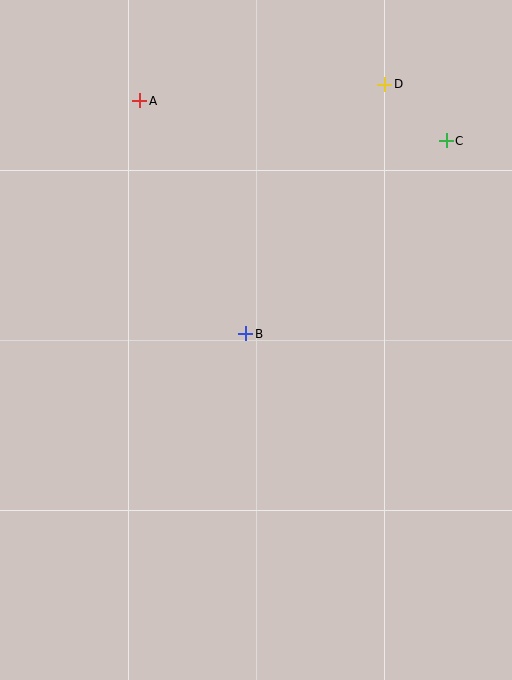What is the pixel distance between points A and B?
The distance between A and B is 256 pixels.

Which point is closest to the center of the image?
Point B at (246, 334) is closest to the center.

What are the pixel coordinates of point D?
Point D is at (385, 84).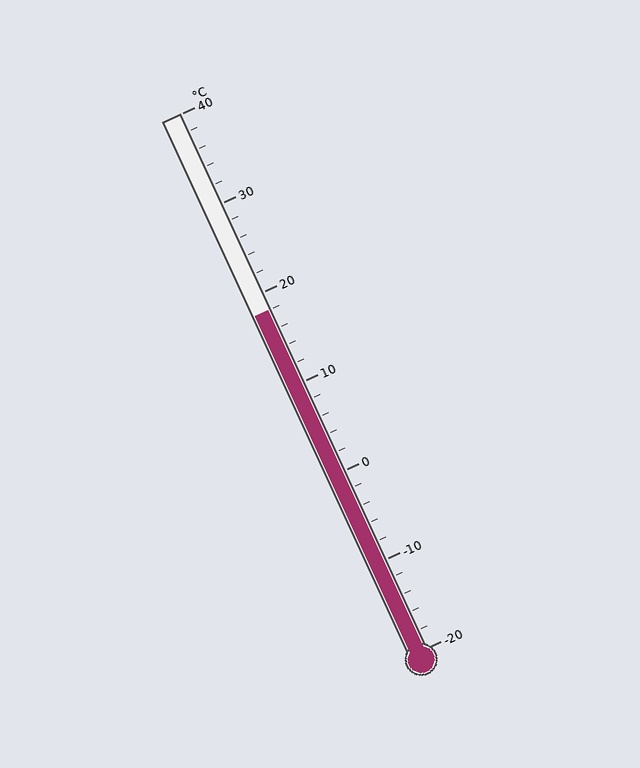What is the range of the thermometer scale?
The thermometer scale ranges from -20°C to 40°C.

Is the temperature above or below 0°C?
The temperature is above 0°C.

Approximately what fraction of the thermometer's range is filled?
The thermometer is filled to approximately 65% of its range.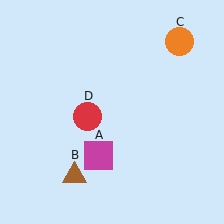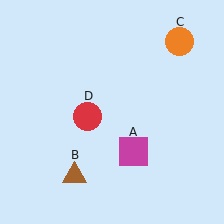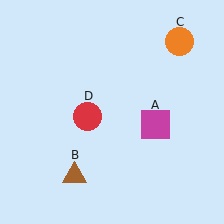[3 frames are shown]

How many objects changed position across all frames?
1 object changed position: magenta square (object A).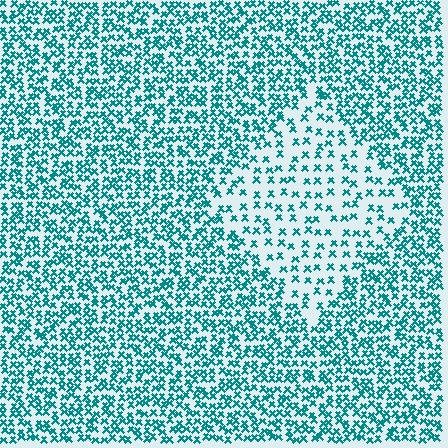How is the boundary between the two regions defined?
The boundary is defined by a change in element density (approximately 2.2x ratio). All elements are the same color, size, and shape.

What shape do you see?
I see a diamond.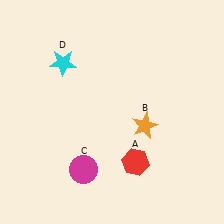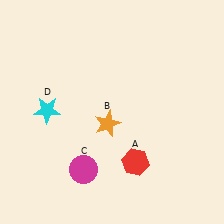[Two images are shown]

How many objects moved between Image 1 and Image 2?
2 objects moved between the two images.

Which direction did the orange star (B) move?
The orange star (B) moved left.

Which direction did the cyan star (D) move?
The cyan star (D) moved down.